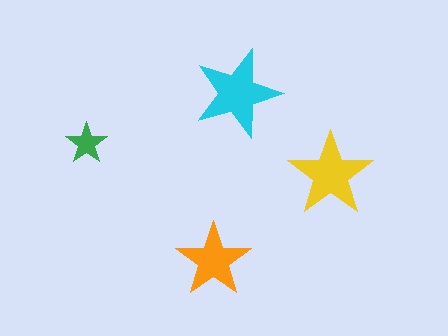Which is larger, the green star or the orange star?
The orange one.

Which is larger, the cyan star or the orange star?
The cyan one.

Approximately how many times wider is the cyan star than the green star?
About 2 times wider.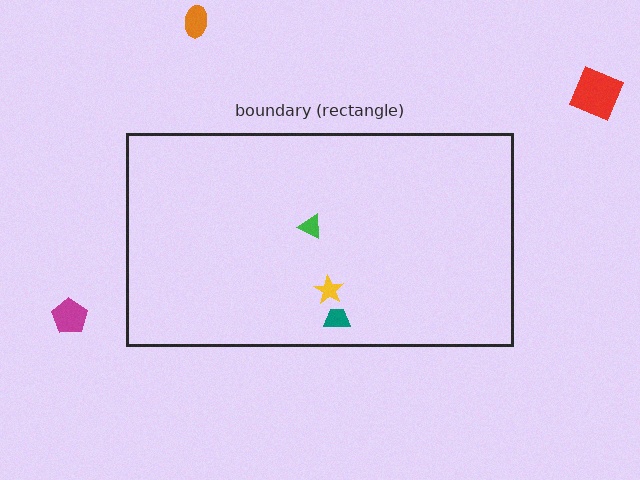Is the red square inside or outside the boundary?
Outside.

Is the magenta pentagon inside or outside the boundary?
Outside.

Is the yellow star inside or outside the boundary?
Inside.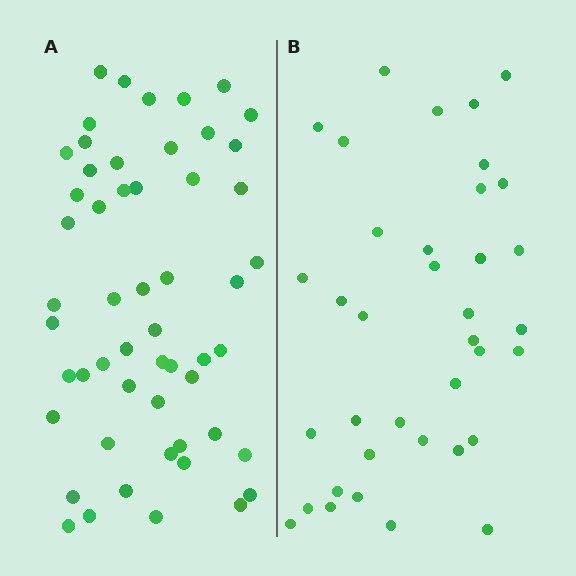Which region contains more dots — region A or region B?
Region A (the left region) has more dots.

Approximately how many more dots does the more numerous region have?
Region A has approximately 15 more dots than region B.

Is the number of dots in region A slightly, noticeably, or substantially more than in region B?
Region A has substantially more. The ratio is roughly 1.5 to 1.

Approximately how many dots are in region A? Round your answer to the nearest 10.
About 50 dots. (The exact count is 54, which rounds to 50.)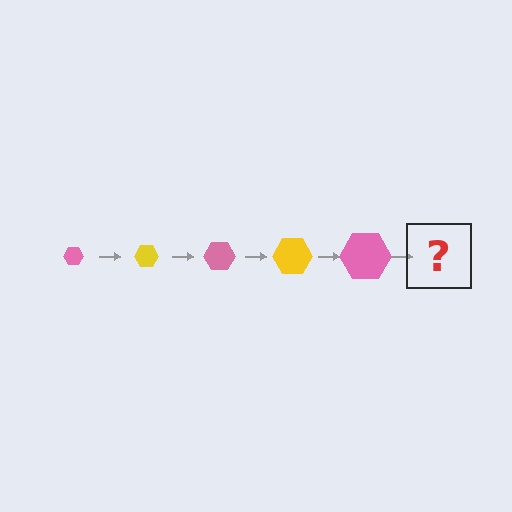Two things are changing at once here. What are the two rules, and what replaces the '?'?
The two rules are that the hexagon grows larger each step and the color cycles through pink and yellow. The '?' should be a yellow hexagon, larger than the previous one.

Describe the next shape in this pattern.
It should be a yellow hexagon, larger than the previous one.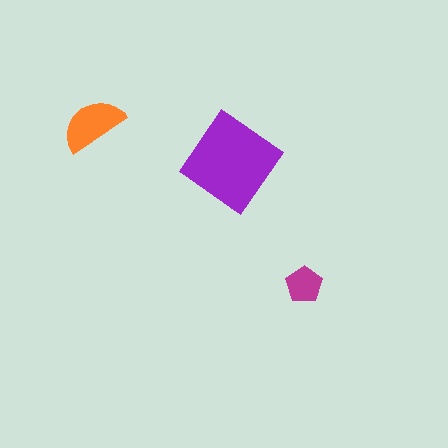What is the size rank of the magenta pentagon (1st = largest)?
3rd.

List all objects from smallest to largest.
The magenta pentagon, the orange semicircle, the purple diamond.